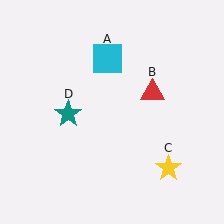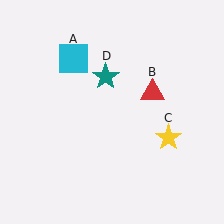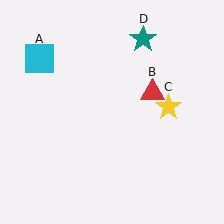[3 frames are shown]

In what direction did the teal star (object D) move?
The teal star (object D) moved up and to the right.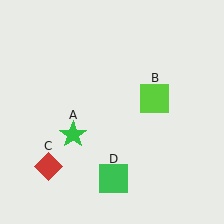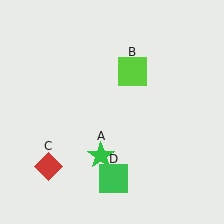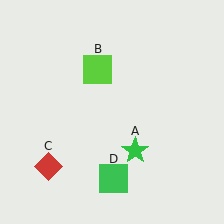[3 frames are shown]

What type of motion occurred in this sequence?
The green star (object A), lime square (object B) rotated counterclockwise around the center of the scene.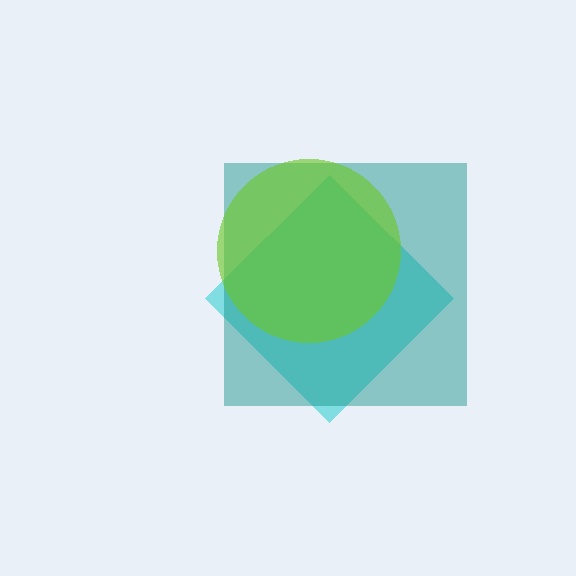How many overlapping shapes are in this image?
There are 3 overlapping shapes in the image.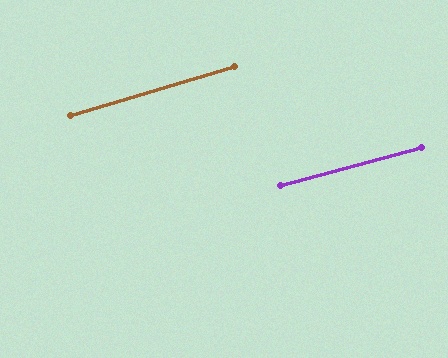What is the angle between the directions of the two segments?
Approximately 2 degrees.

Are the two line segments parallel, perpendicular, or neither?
Parallel — their directions differ by only 1.6°.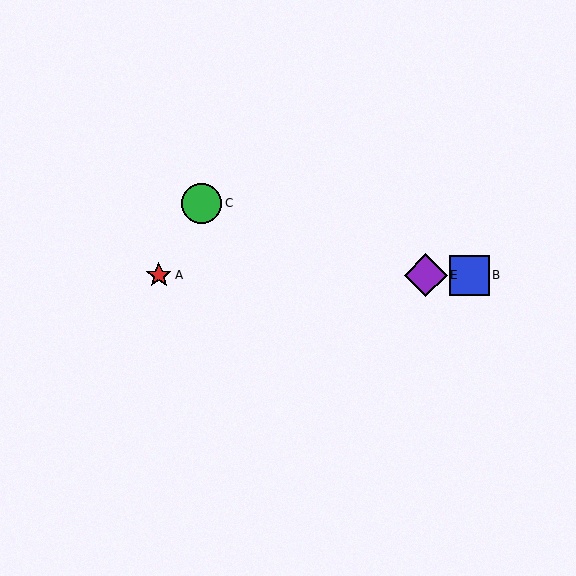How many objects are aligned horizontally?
4 objects (A, B, D, E) are aligned horizontally.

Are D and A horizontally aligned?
Yes, both are at y≈275.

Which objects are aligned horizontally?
Objects A, B, D, E are aligned horizontally.